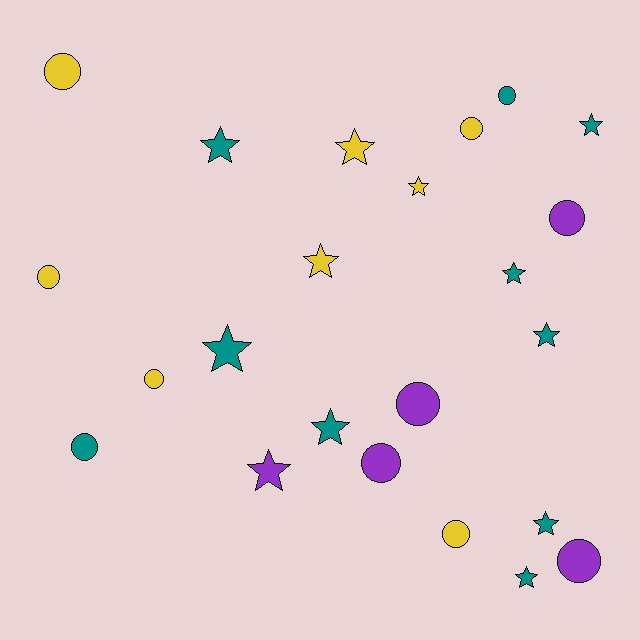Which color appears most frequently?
Teal, with 10 objects.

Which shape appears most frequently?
Star, with 12 objects.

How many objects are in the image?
There are 23 objects.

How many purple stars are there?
There is 1 purple star.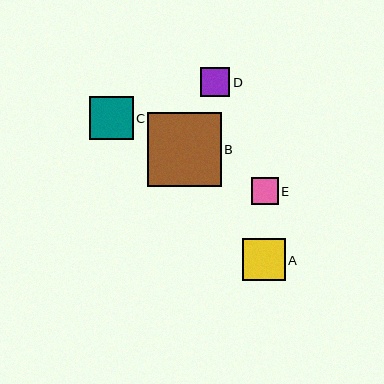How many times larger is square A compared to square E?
Square A is approximately 1.6 times the size of square E.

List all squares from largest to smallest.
From largest to smallest: B, C, A, D, E.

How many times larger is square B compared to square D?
Square B is approximately 2.5 times the size of square D.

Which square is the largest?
Square B is the largest with a size of approximately 74 pixels.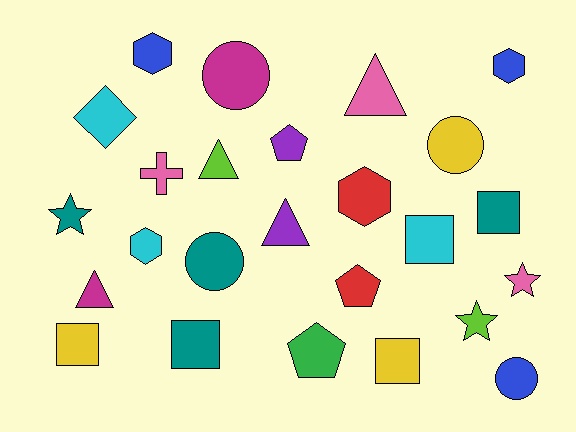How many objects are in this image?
There are 25 objects.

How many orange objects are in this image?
There are no orange objects.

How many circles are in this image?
There are 4 circles.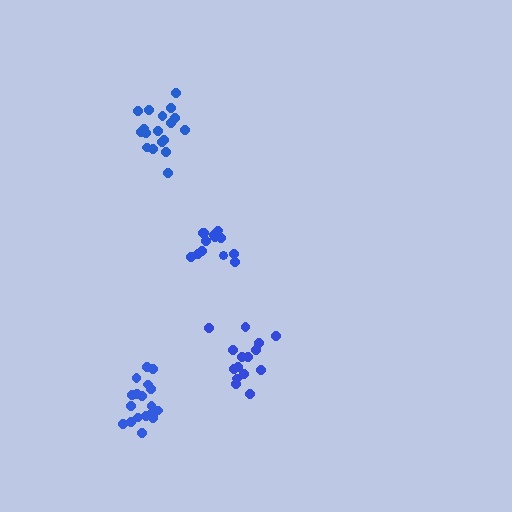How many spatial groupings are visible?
There are 4 spatial groupings.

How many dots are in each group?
Group 1: 13 dots, Group 2: 19 dots, Group 3: 15 dots, Group 4: 18 dots (65 total).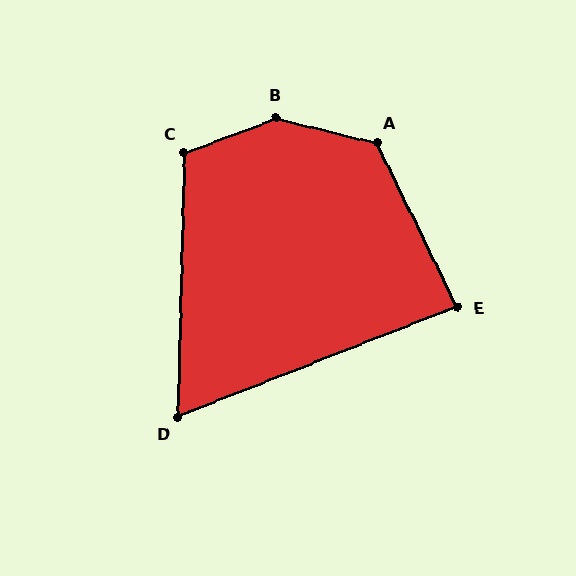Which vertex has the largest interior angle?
B, at approximately 145 degrees.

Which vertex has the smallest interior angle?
D, at approximately 67 degrees.